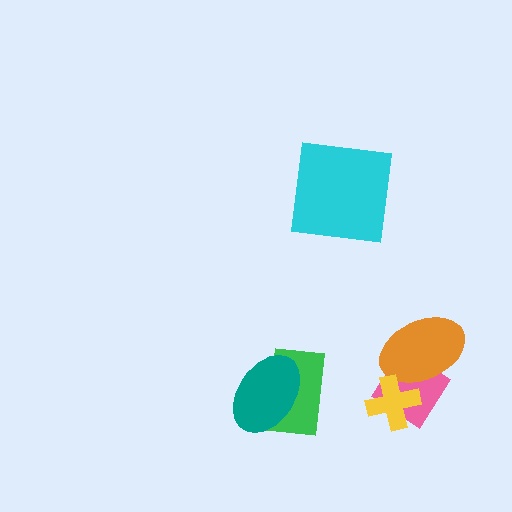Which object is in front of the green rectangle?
The teal ellipse is in front of the green rectangle.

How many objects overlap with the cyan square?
0 objects overlap with the cyan square.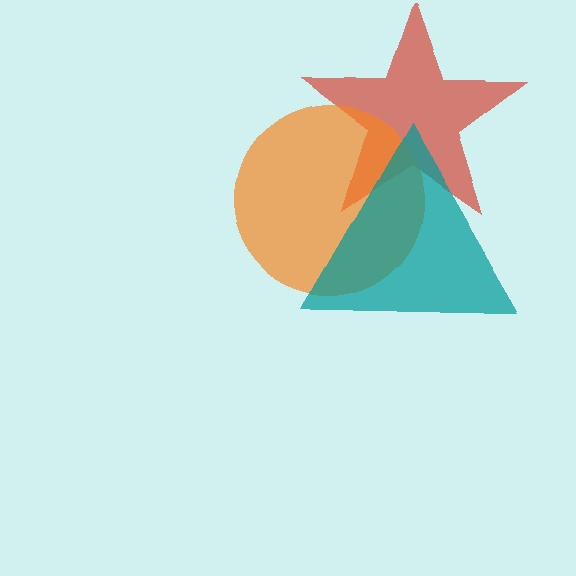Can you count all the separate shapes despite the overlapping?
Yes, there are 3 separate shapes.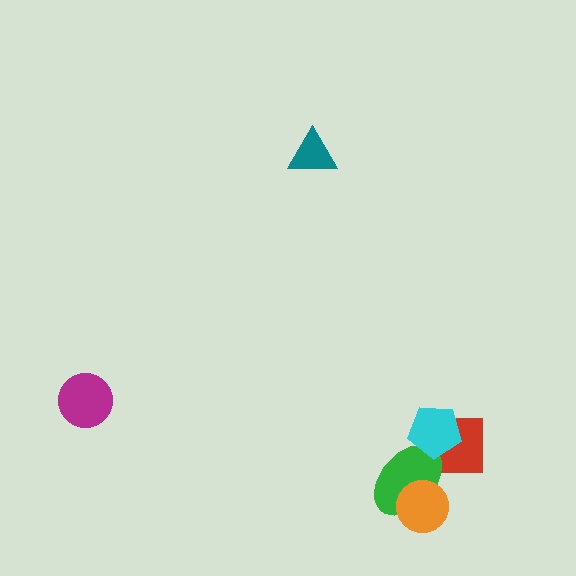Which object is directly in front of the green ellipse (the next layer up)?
The orange circle is directly in front of the green ellipse.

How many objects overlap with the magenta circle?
0 objects overlap with the magenta circle.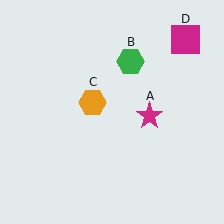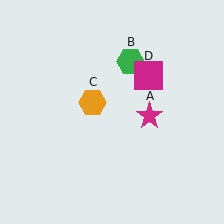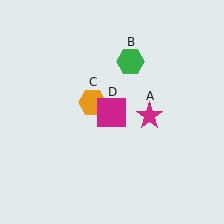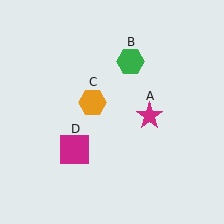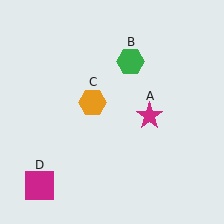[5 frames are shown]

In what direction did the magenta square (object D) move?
The magenta square (object D) moved down and to the left.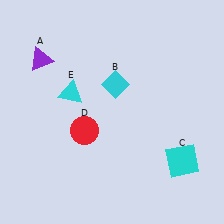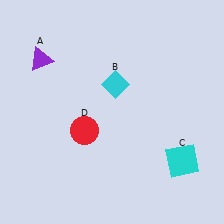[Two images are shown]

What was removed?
The cyan triangle (E) was removed in Image 2.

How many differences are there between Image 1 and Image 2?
There is 1 difference between the two images.